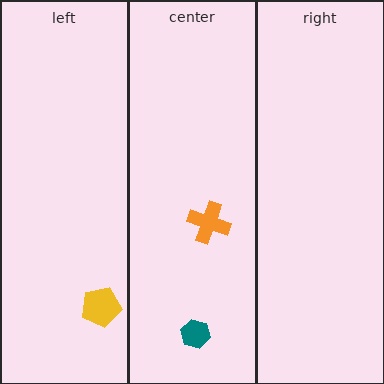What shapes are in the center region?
The teal hexagon, the orange cross.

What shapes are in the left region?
The yellow pentagon.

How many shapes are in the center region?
2.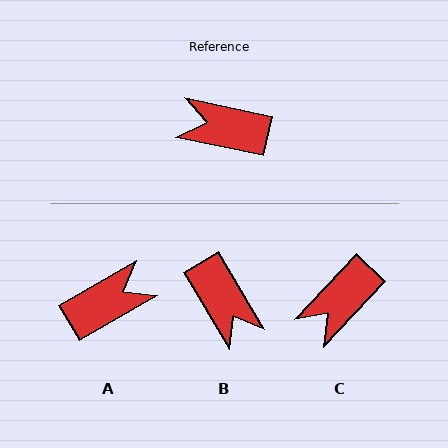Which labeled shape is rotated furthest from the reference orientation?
A, about 138 degrees away.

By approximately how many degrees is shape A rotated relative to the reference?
Approximately 138 degrees clockwise.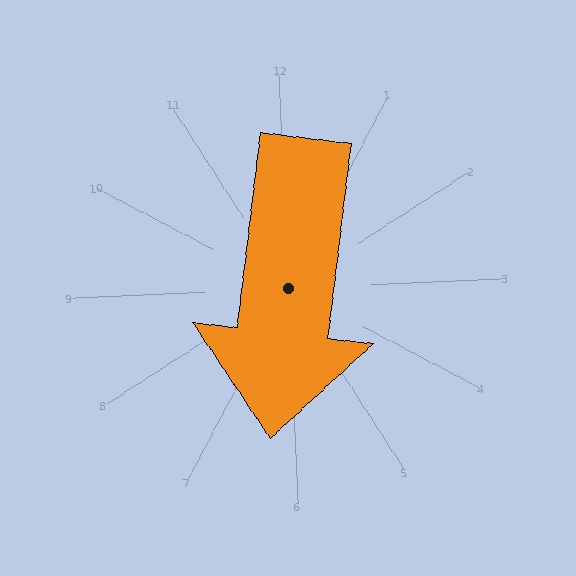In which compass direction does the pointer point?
South.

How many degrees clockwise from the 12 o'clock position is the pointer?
Approximately 189 degrees.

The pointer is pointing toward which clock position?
Roughly 6 o'clock.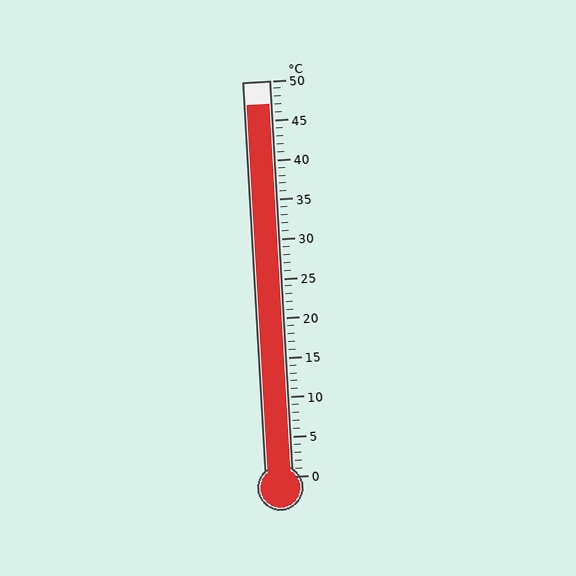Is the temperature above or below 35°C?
The temperature is above 35°C.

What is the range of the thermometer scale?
The thermometer scale ranges from 0°C to 50°C.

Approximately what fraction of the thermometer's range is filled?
The thermometer is filled to approximately 95% of its range.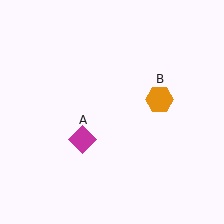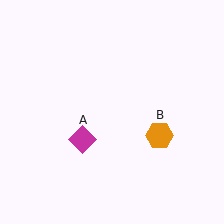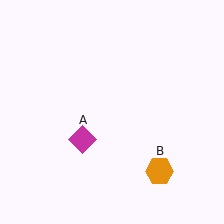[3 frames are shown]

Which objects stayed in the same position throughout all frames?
Magenta diamond (object A) remained stationary.